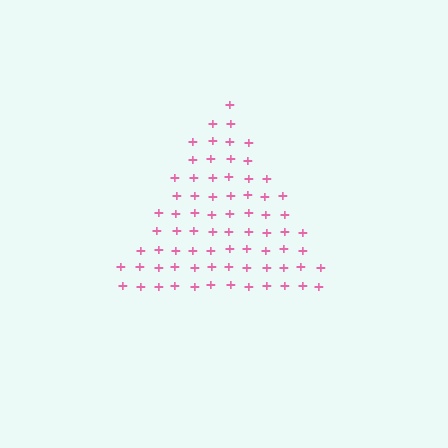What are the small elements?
The small elements are plus signs.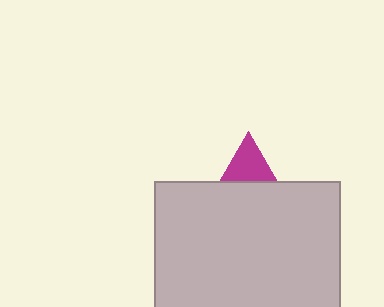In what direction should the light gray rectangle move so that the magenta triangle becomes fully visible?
The light gray rectangle should move down. That is the shortest direction to clear the overlap and leave the magenta triangle fully visible.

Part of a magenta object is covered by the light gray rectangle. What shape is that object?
It is a triangle.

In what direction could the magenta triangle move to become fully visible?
The magenta triangle could move up. That would shift it out from behind the light gray rectangle entirely.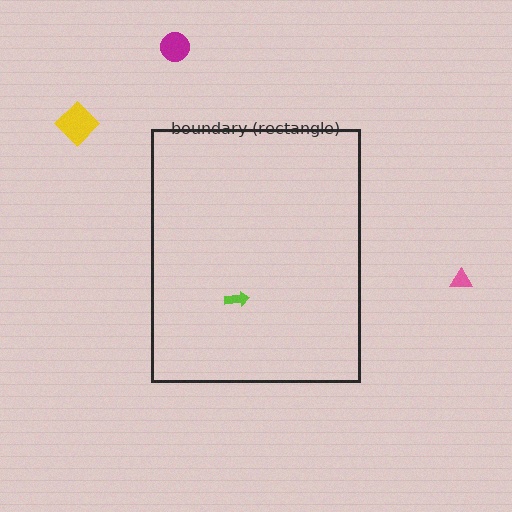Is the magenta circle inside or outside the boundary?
Outside.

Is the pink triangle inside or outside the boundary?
Outside.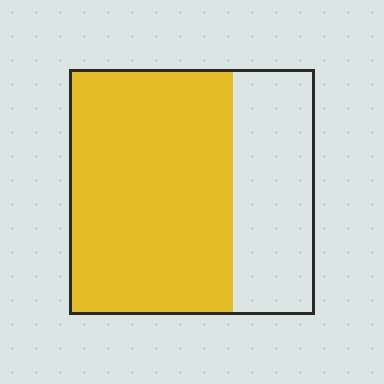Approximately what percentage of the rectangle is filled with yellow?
Approximately 65%.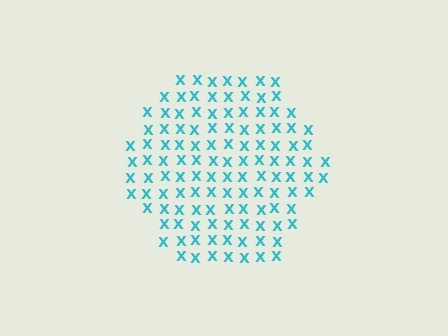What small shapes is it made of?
It is made of small letter X's.